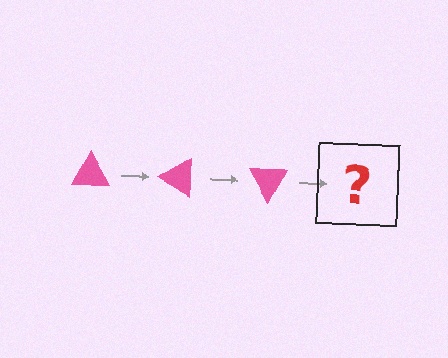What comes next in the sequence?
The next element should be a pink triangle rotated 90 degrees.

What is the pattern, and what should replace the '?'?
The pattern is that the triangle rotates 30 degrees each step. The '?' should be a pink triangle rotated 90 degrees.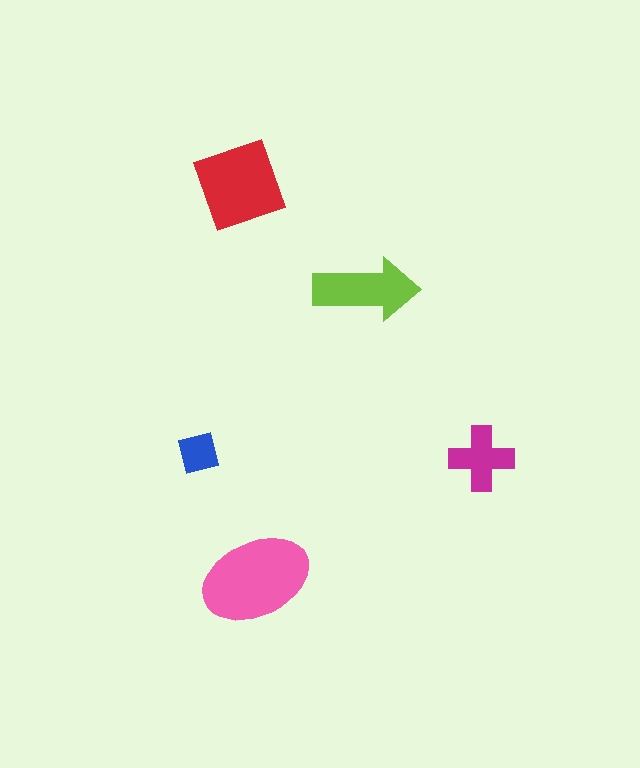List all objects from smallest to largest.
The blue square, the magenta cross, the lime arrow, the red square, the pink ellipse.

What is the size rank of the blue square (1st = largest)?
5th.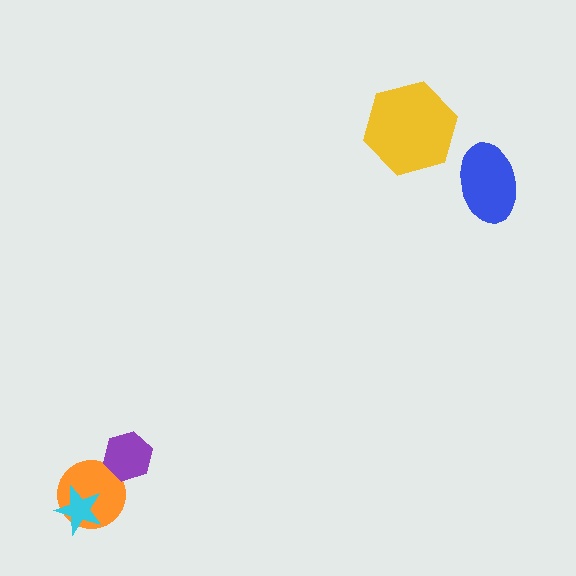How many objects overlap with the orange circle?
2 objects overlap with the orange circle.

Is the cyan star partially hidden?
No, no other shape covers it.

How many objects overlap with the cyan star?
1 object overlaps with the cyan star.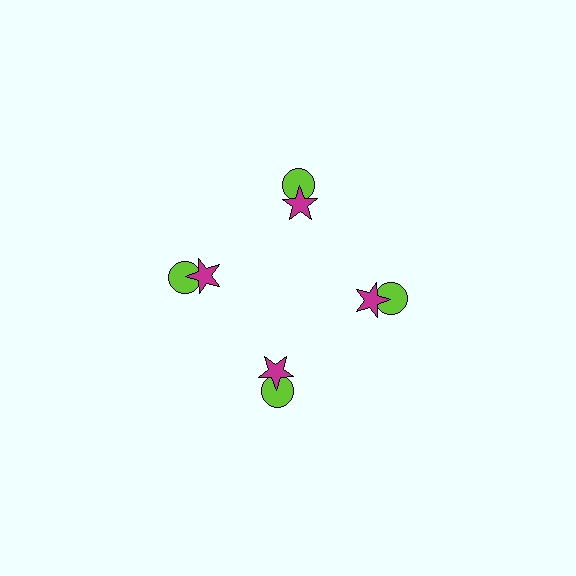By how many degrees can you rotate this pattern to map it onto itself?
The pattern maps onto itself every 90 degrees of rotation.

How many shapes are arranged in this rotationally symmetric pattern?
There are 8 shapes, arranged in 4 groups of 2.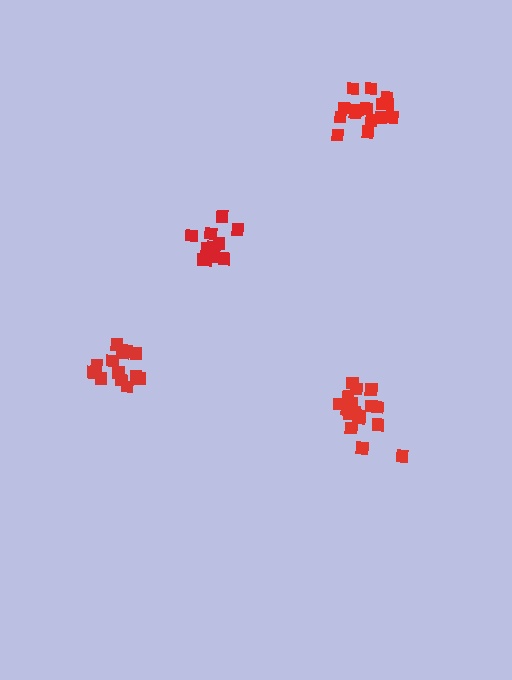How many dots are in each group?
Group 1: 17 dots, Group 2: 11 dots, Group 3: 16 dots, Group 4: 14 dots (58 total).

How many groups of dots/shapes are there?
There are 4 groups.